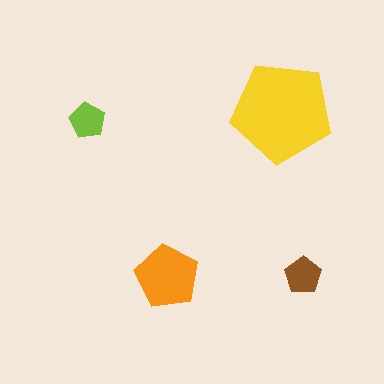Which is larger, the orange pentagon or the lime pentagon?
The orange one.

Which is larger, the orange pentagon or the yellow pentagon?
The yellow one.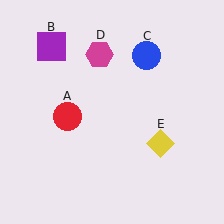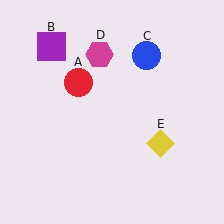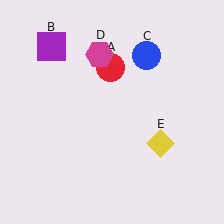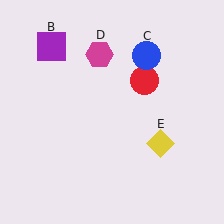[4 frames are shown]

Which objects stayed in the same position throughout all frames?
Purple square (object B) and blue circle (object C) and magenta hexagon (object D) and yellow diamond (object E) remained stationary.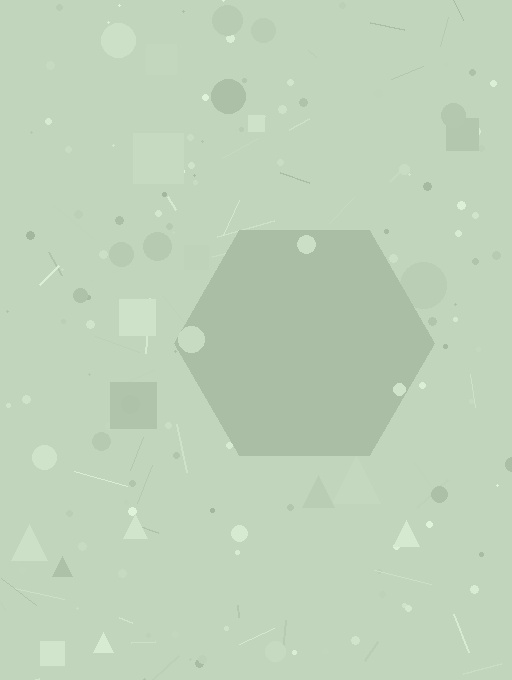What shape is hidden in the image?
A hexagon is hidden in the image.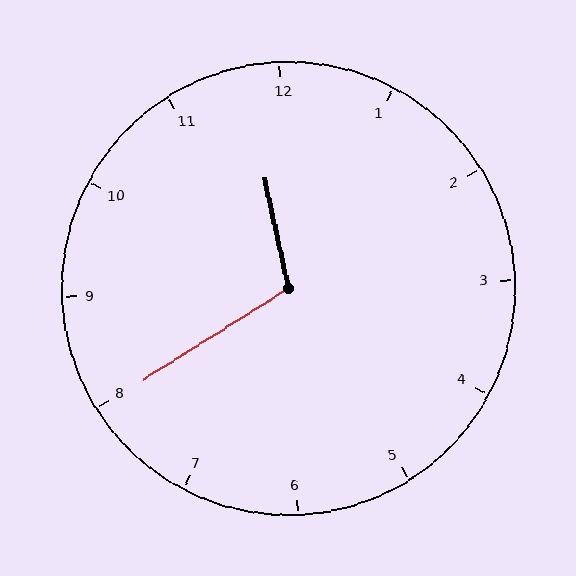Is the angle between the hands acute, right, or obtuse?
It is obtuse.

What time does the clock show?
11:40.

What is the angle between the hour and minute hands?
Approximately 110 degrees.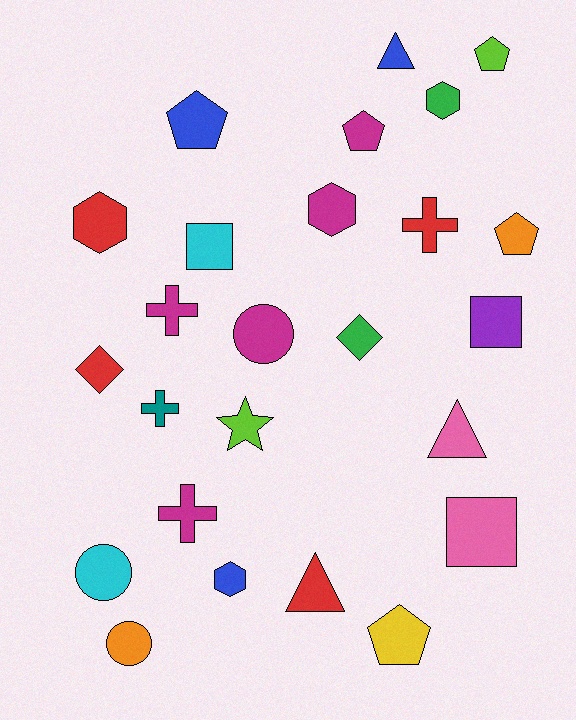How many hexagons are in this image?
There are 4 hexagons.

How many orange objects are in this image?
There are 2 orange objects.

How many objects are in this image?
There are 25 objects.